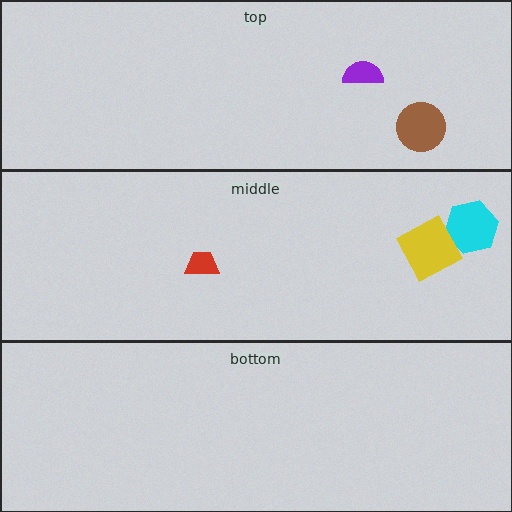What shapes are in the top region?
The brown circle, the purple semicircle.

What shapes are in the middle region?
The cyan hexagon, the yellow square, the red trapezoid.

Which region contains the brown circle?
The top region.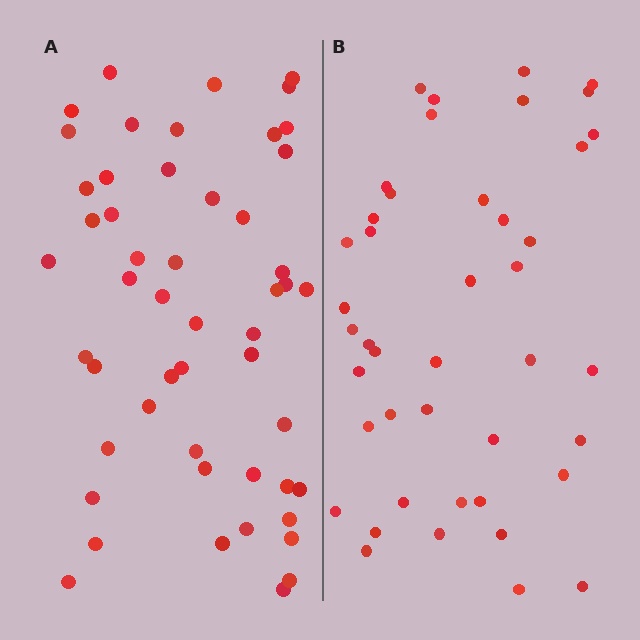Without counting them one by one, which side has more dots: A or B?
Region A (the left region) has more dots.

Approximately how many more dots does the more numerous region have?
Region A has roughly 8 or so more dots than region B.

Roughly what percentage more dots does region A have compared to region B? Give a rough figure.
About 20% more.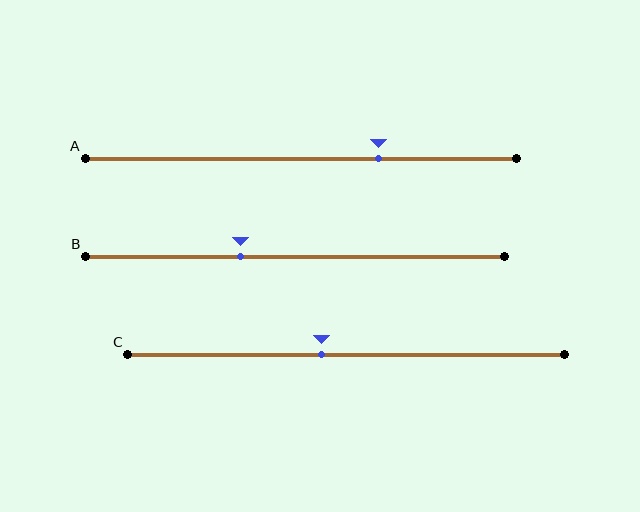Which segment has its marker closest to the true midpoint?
Segment C has its marker closest to the true midpoint.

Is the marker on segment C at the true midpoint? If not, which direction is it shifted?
No, the marker on segment C is shifted to the left by about 6% of the segment length.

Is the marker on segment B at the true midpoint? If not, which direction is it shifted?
No, the marker on segment B is shifted to the left by about 13% of the segment length.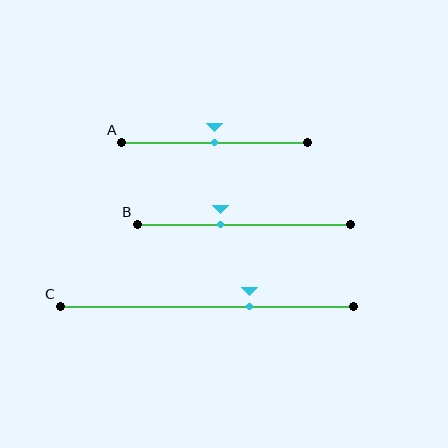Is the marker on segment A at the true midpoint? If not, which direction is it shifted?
Yes, the marker on segment A is at the true midpoint.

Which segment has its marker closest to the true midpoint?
Segment A has its marker closest to the true midpoint.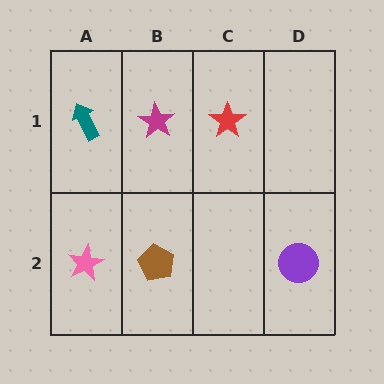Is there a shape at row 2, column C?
No, that cell is empty.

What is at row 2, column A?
A pink star.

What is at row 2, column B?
A brown pentagon.